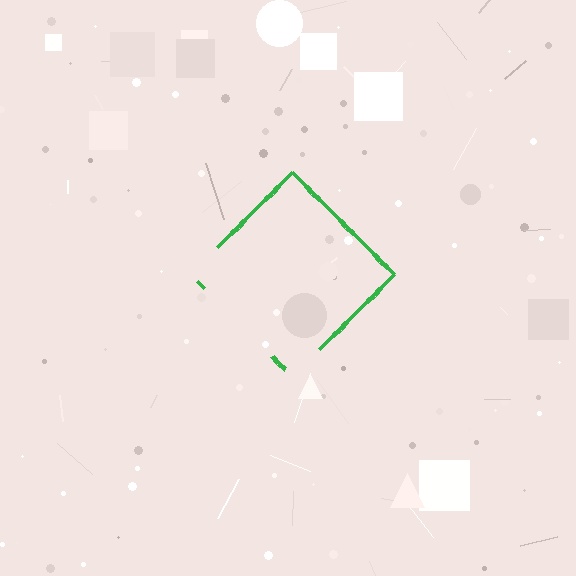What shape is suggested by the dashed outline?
The dashed outline suggests a diamond.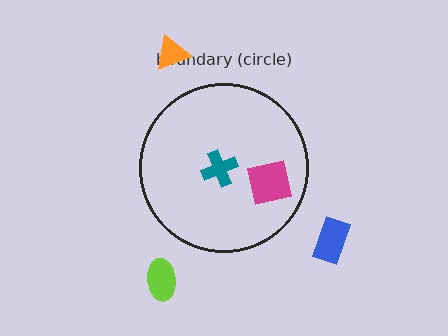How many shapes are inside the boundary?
2 inside, 3 outside.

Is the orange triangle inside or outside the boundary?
Outside.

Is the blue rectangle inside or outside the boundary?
Outside.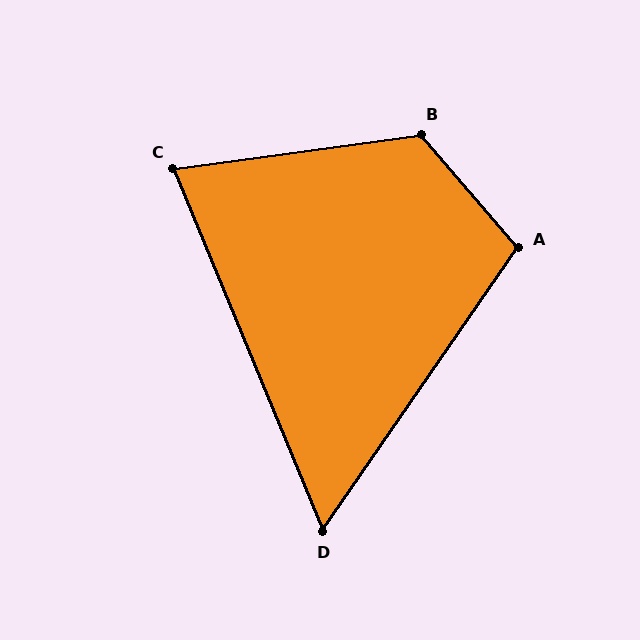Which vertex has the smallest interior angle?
D, at approximately 57 degrees.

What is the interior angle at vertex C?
Approximately 75 degrees (acute).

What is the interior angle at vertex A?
Approximately 105 degrees (obtuse).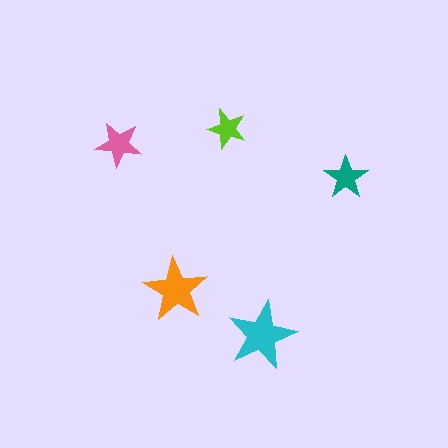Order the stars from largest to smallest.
the cyan one, the orange one, the pink one, the teal one, the lime one.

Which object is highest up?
The lime star is topmost.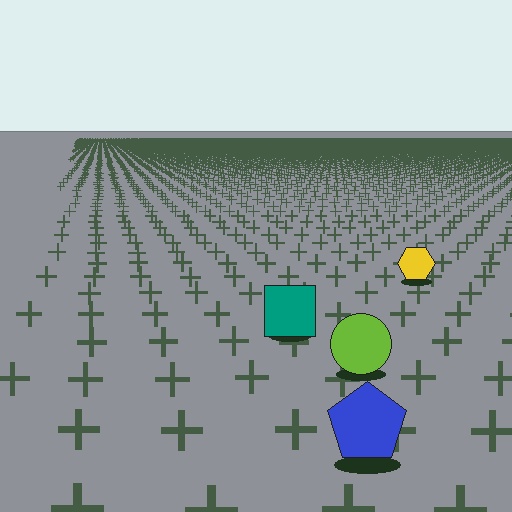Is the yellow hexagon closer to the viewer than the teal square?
No. The teal square is closer — you can tell from the texture gradient: the ground texture is coarser near it.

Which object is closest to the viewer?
The blue pentagon is closest. The texture marks near it are larger and more spread out.